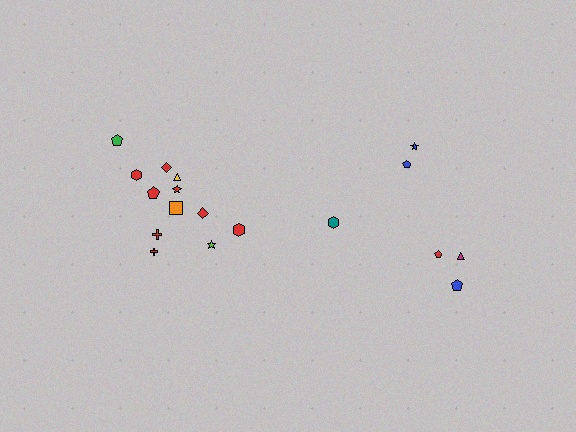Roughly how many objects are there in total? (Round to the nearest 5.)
Roughly 20 objects in total.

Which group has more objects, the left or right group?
The left group.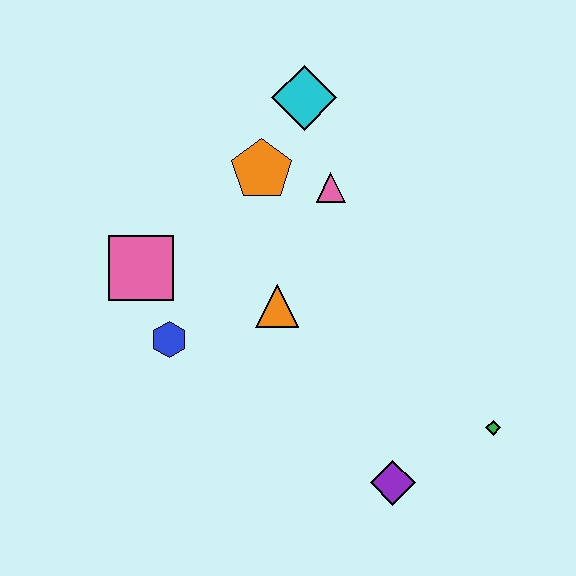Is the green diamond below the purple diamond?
No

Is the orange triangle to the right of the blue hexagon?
Yes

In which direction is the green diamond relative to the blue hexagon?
The green diamond is to the right of the blue hexagon.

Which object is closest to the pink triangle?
The orange pentagon is closest to the pink triangle.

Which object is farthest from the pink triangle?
The purple diamond is farthest from the pink triangle.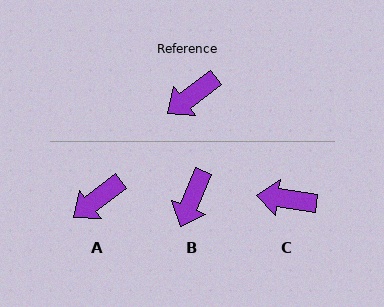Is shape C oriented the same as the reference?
No, it is off by about 45 degrees.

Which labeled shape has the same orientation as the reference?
A.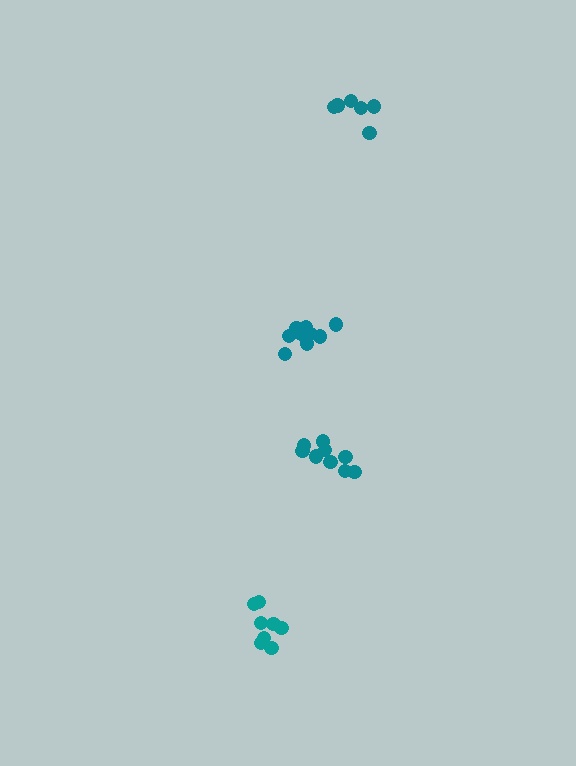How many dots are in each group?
Group 1: 9 dots, Group 2: 8 dots, Group 3: 10 dots, Group 4: 6 dots (33 total).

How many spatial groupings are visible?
There are 4 spatial groupings.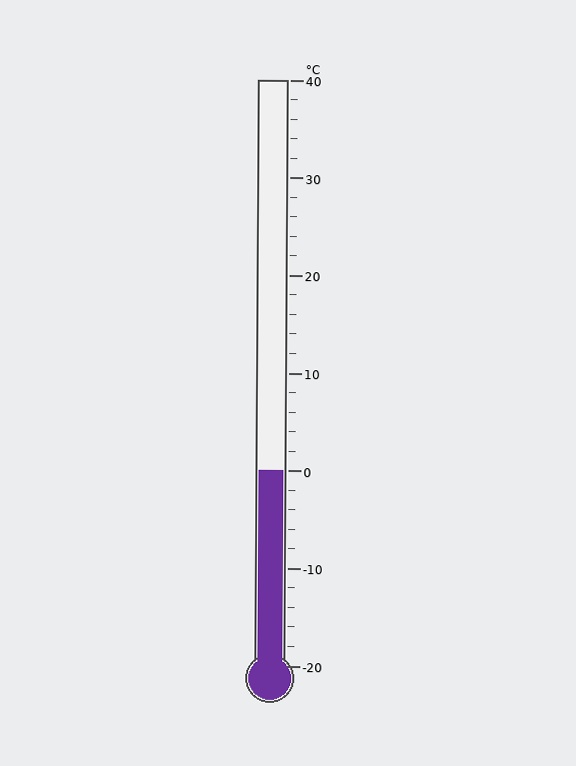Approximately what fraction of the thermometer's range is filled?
The thermometer is filled to approximately 35% of its range.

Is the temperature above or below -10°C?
The temperature is above -10°C.